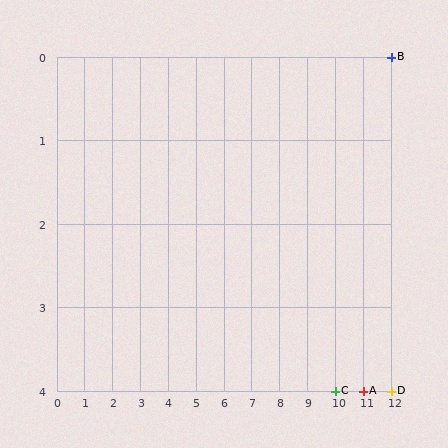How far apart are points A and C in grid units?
Points A and C are 1 column apart.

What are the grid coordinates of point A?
Point A is at grid coordinates (11, 4).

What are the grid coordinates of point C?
Point C is at grid coordinates (10, 4).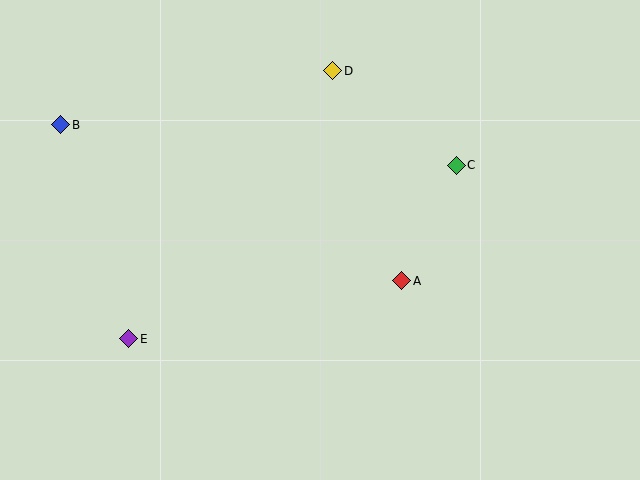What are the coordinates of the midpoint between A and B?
The midpoint between A and B is at (231, 203).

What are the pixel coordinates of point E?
Point E is at (129, 339).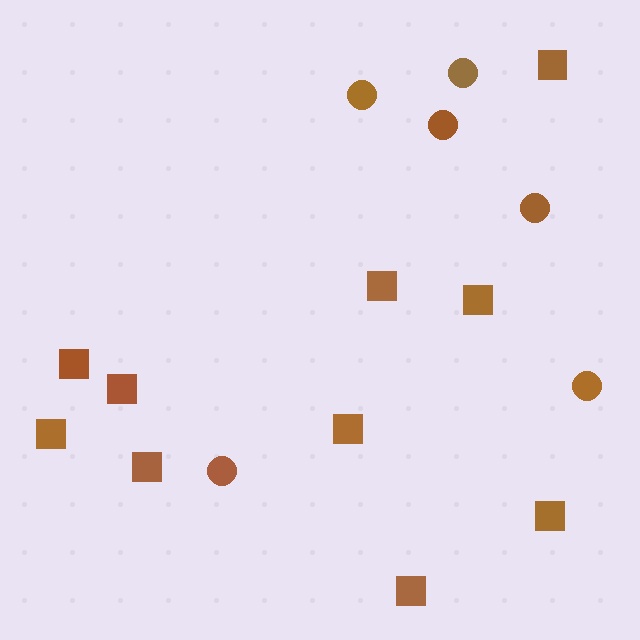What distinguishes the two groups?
There are 2 groups: one group of circles (6) and one group of squares (10).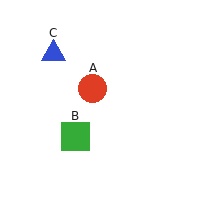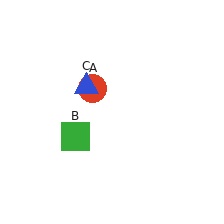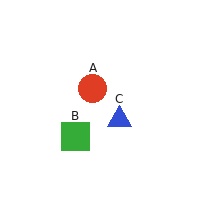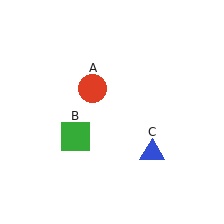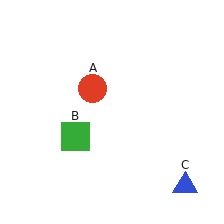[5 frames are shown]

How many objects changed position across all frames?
1 object changed position: blue triangle (object C).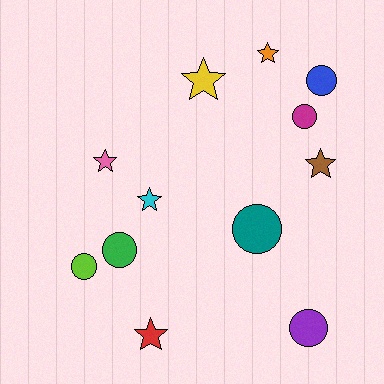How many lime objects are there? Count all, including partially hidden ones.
There is 1 lime object.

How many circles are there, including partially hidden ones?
There are 6 circles.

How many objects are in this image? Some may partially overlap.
There are 12 objects.